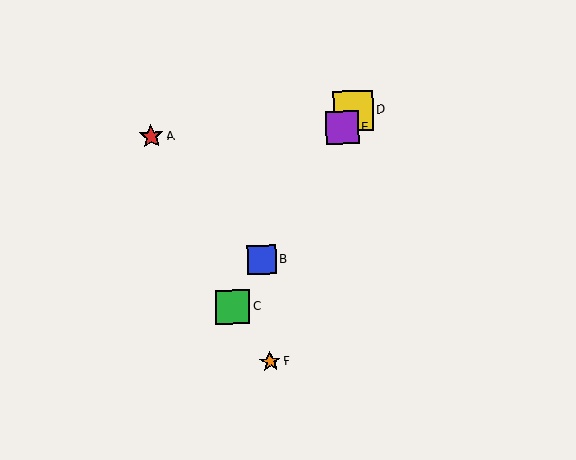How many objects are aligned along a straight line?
4 objects (B, C, D, E) are aligned along a straight line.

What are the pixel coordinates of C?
Object C is at (233, 307).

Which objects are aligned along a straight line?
Objects B, C, D, E are aligned along a straight line.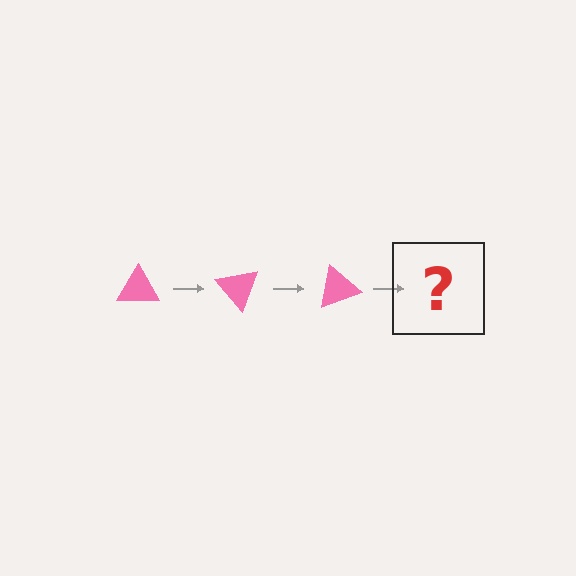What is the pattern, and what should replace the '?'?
The pattern is that the triangle rotates 50 degrees each step. The '?' should be a pink triangle rotated 150 degrees.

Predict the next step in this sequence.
The next step is a pink triangle rotated 150 degrees.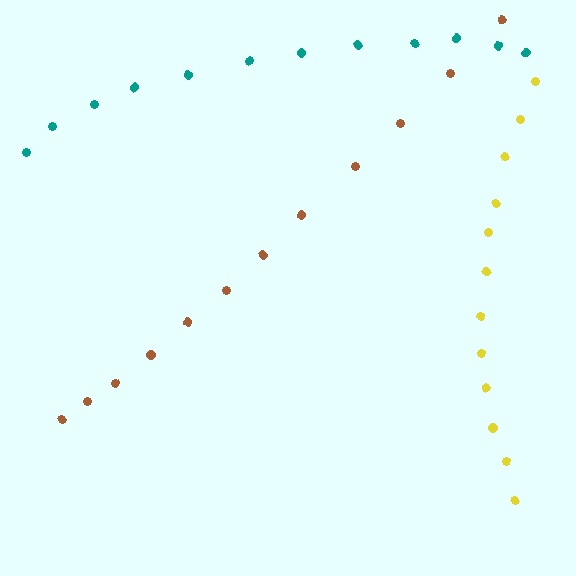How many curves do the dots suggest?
There are 3 distinct paths.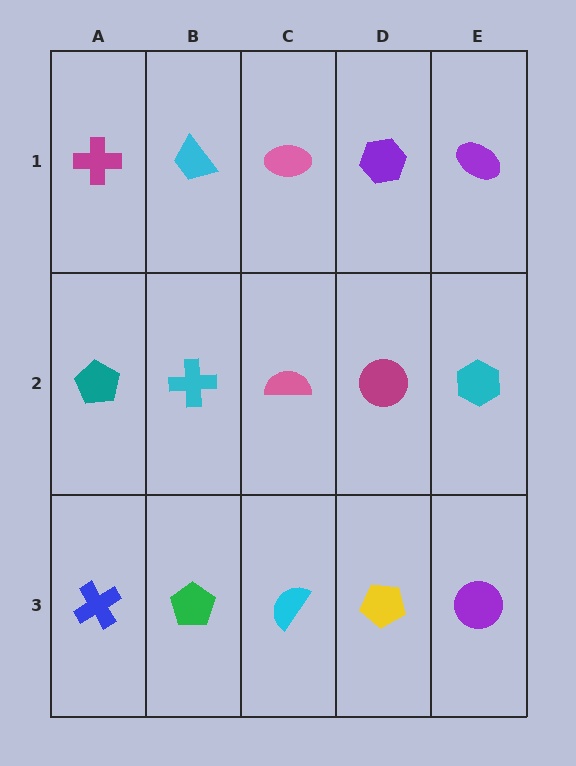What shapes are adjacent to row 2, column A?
A magenta cross (row 1, column A), a blue cross (row 3, column A), a cyan cross (row 2, column B).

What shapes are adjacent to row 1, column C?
A pink semicircle (row 2, column C), a cyan trapezoid (row 1, column B), a purple hexagon (row 1, column D).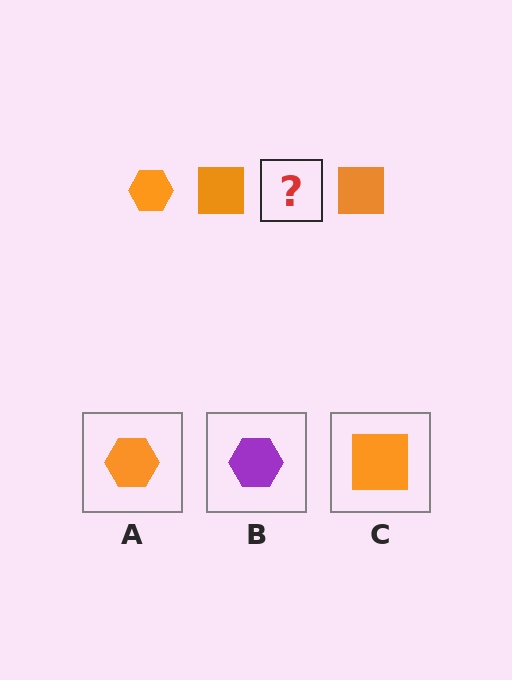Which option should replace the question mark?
Option A.